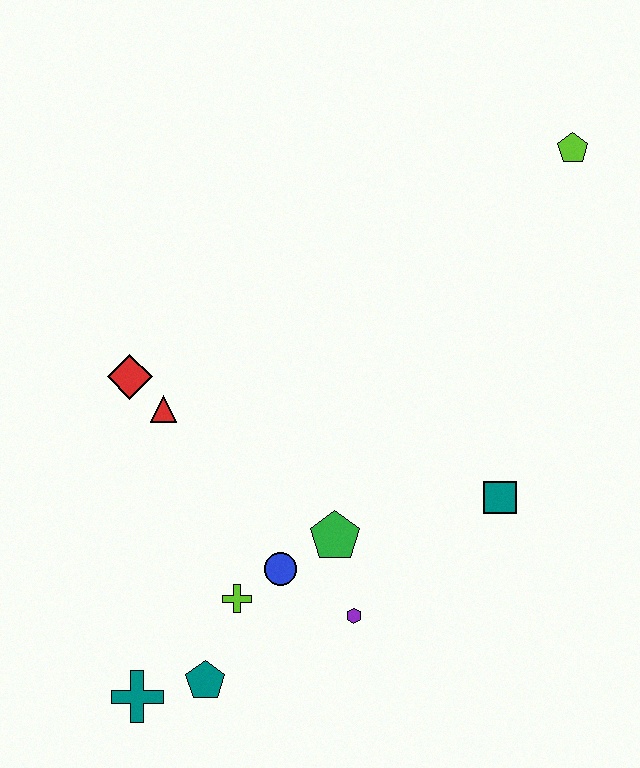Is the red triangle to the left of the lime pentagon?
Yes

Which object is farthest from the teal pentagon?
The lime pentagon is farthest from the teal pentagon.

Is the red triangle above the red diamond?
No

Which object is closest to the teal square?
The green pentagon is closest to the teal square.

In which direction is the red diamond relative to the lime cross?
The red diamond is above the lime cross.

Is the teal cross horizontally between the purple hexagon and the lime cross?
No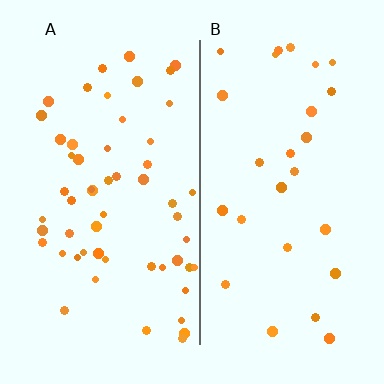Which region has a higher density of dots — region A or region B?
A (the left).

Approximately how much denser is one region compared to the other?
Approximately 2.0× — region A over region B.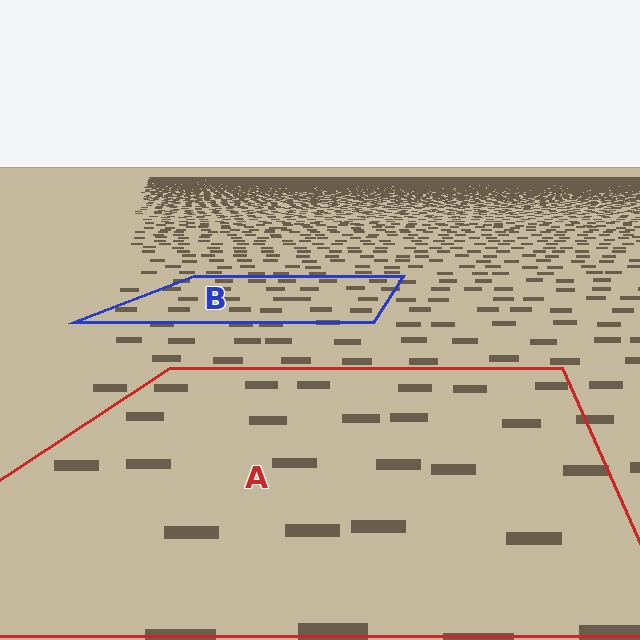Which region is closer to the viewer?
Region A is closer. The texture elements there are larger and more spread out.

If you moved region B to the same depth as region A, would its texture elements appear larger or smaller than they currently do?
They would appear larger. At a closer depth, the same texture elements are projected at a bigger on-screen size.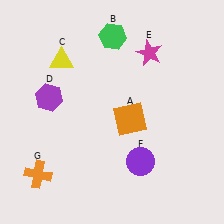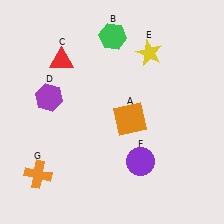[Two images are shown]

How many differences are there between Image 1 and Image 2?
There are 2 differences between the two images.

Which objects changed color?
C changed from yellow to red. E changed from magenta to yellow.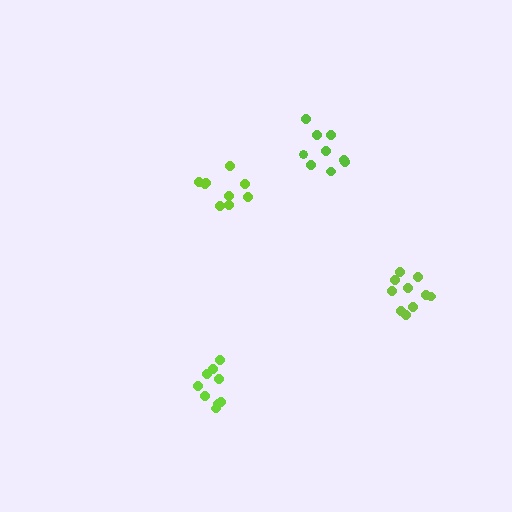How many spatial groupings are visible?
There are 4 spatial groupings.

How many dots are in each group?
Group 1: 9 dots, Group 2: 9 dots, Group 3: 9 dots, Group 4: 10 dots (37 total).